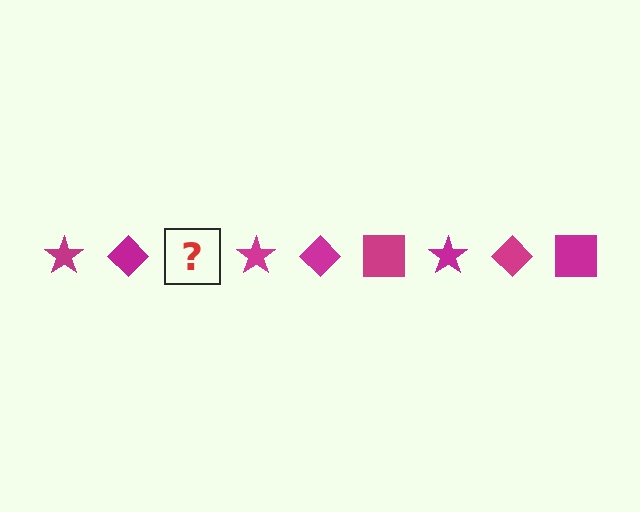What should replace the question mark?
The question mark should be replaced with a magenta square.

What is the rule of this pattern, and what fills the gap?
The rule is that the pattern cycles through star, diamond, square shapes in magenta. The gap should be filled with a magenta square.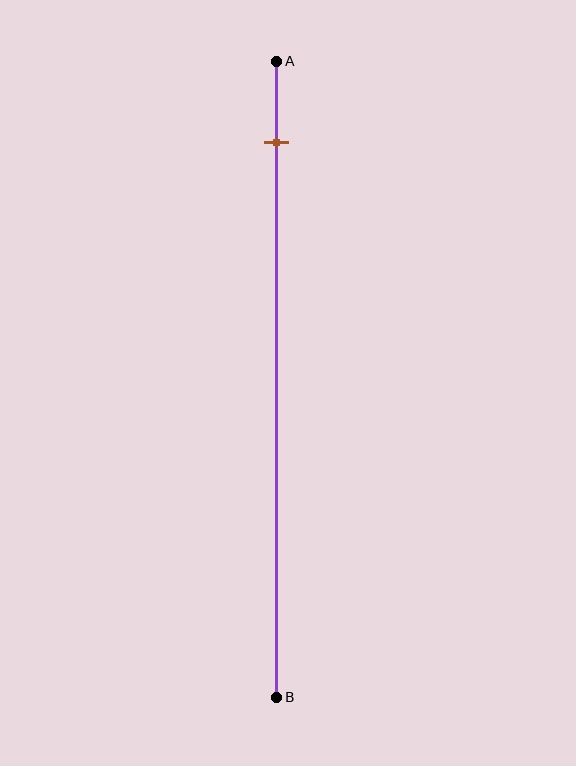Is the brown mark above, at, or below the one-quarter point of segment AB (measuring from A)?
The brown mark is above the one-quarter point of segment AB.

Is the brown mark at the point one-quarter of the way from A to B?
No, the mark is at about 15% from A, not at the 25% one-quarter point.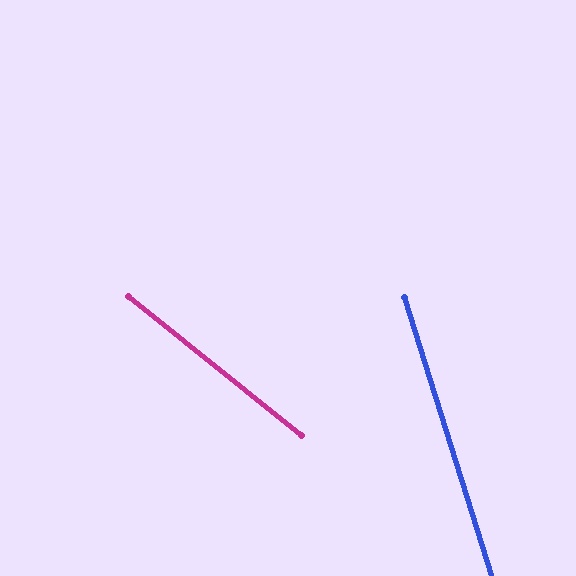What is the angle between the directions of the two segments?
Approximately 34 degrees.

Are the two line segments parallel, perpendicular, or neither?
Neither parallel nor perpendicular — they differ by about 34°.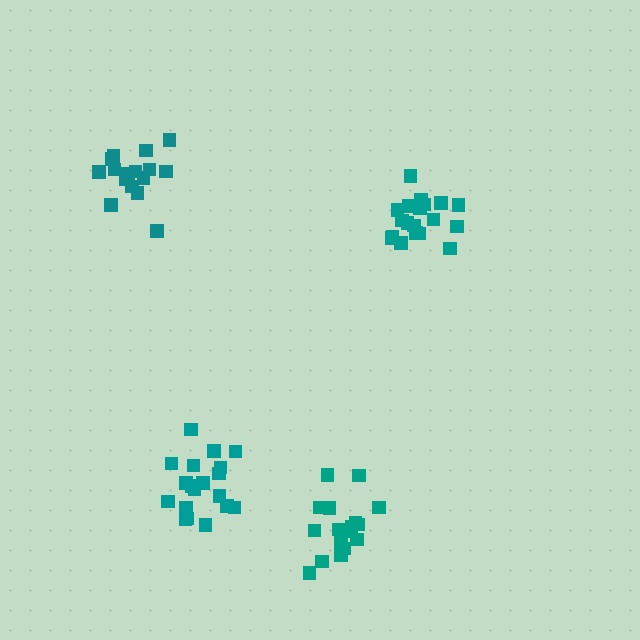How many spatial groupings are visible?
There are 4 spatial groupings.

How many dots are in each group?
Group 1: 19 dots, Group 2: 19 dots, Group 3: 18 dots, Group 4: 17 dots (73 total).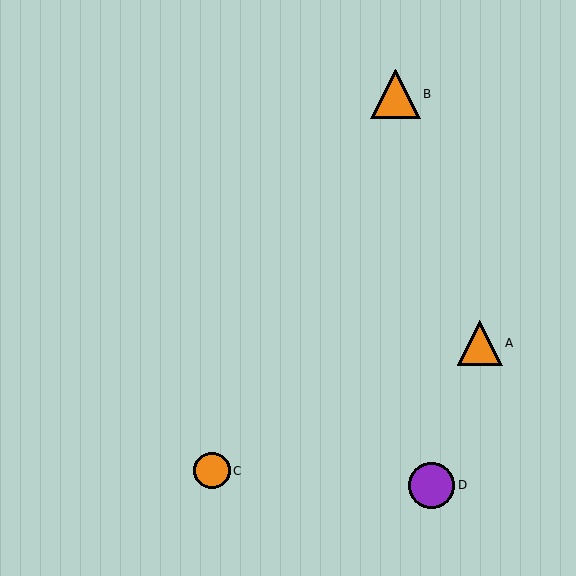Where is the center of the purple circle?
The center of the purple circle is at (431, 485).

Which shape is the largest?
The orange triangle (labeled B) is the largest.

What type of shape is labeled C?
Shape C is an orange circle.